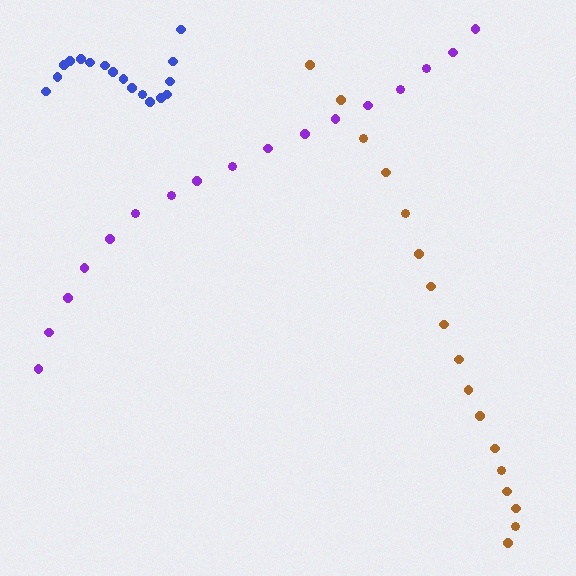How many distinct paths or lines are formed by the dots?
There are 3 distinct paths.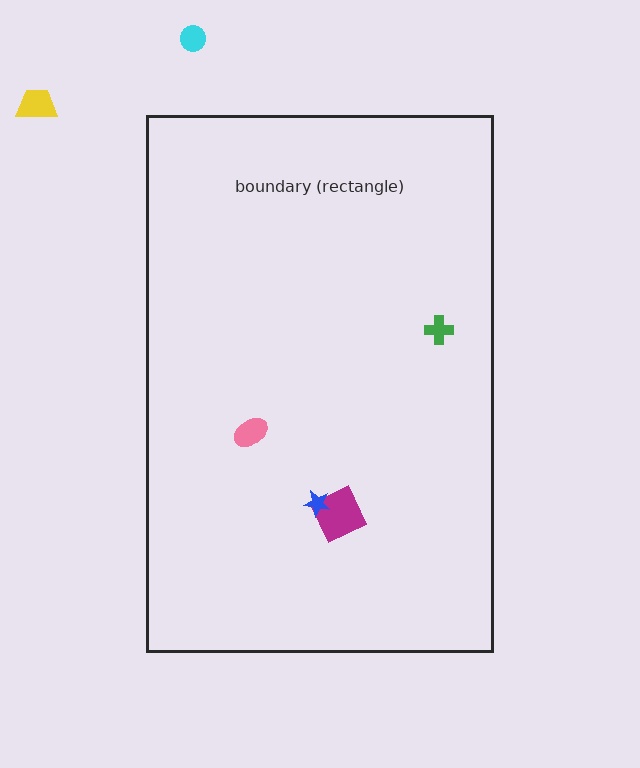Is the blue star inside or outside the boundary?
Inside.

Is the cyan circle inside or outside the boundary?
Outside.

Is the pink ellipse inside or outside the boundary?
Inside.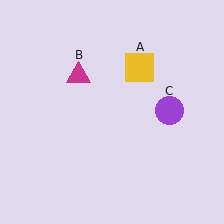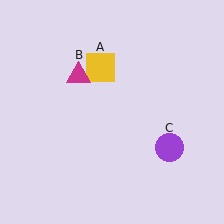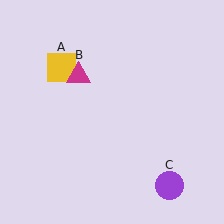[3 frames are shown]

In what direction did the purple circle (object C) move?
The purple circle (object C) moved down.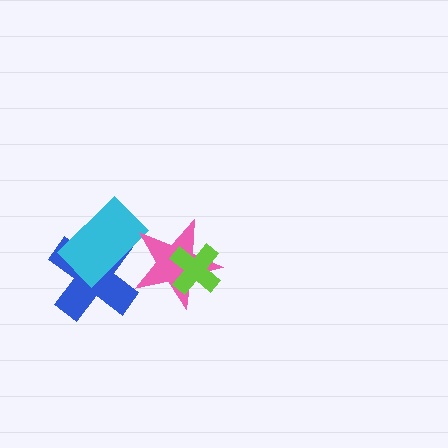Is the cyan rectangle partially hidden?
Yes, it is partially covered by another shape.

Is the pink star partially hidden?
Yes, it is partially covered by another shape.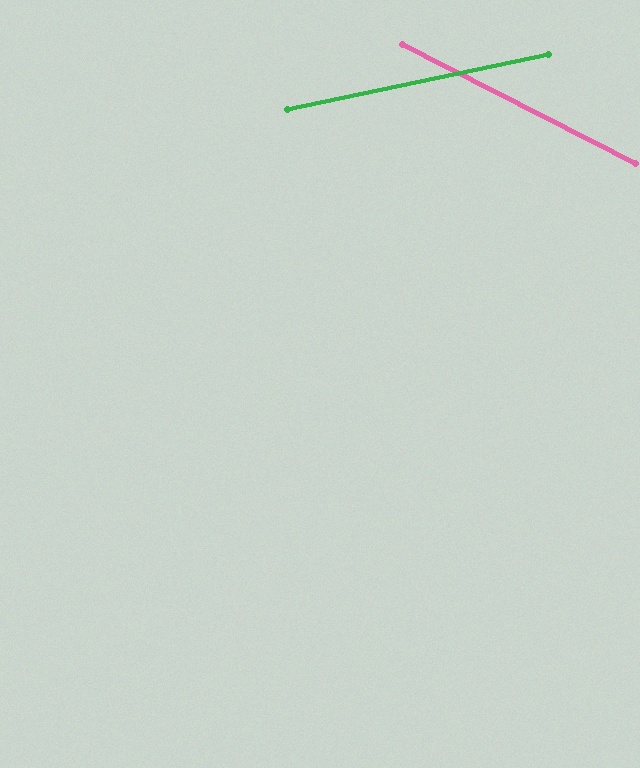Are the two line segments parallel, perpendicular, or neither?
Neither parallel nor perpendicular — they differ by about 39°.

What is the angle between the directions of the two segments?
Approximately 39 degrees.